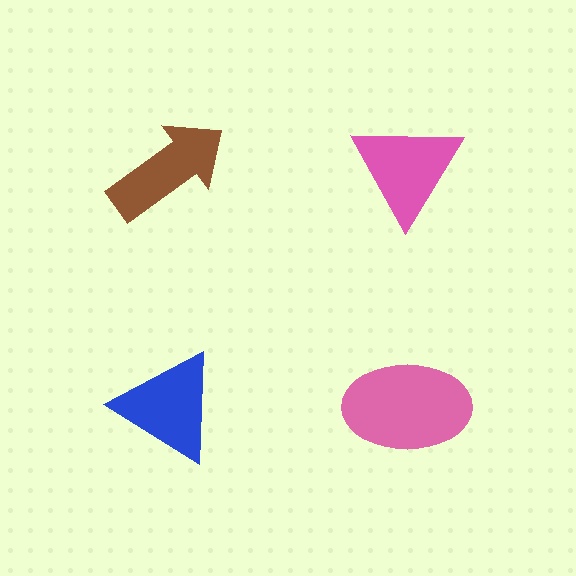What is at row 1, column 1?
A brown arrow.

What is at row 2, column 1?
A blue triangle.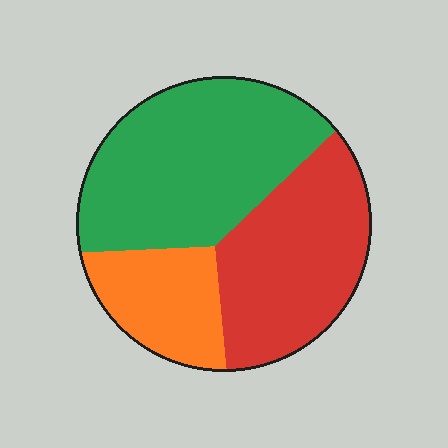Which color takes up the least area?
Orange, at roughly 20%.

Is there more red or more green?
Green.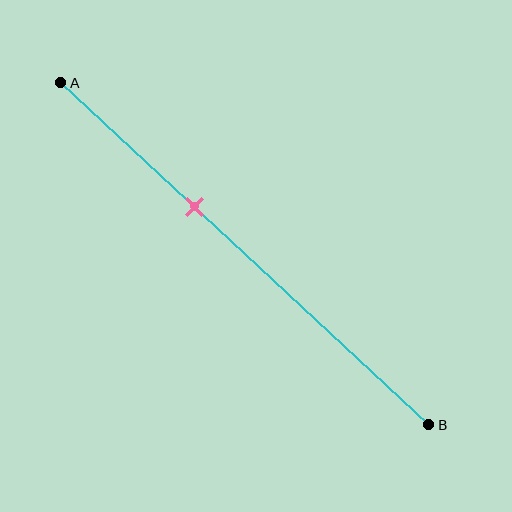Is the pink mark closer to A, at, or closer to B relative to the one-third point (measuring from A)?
The pink mark is closer to point B than the one-third point of segment AB.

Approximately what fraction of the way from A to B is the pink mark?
The pink mark is approximately 35% of the way from A to B.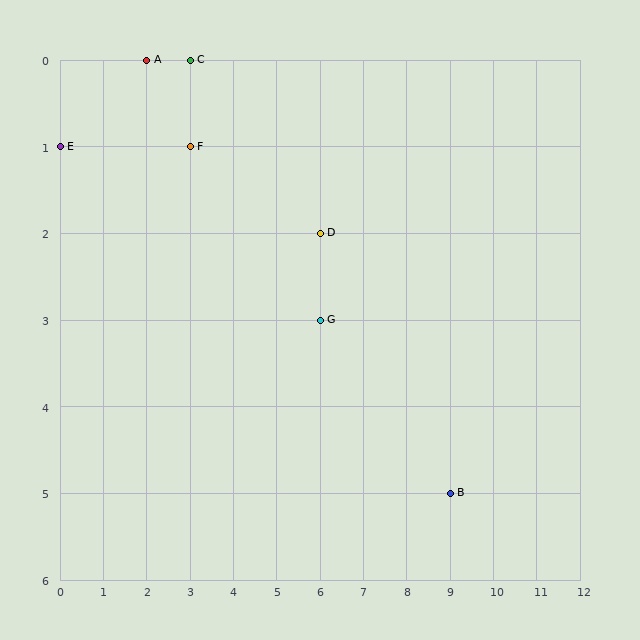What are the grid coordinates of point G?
Point G is at grid coordinates (6, 3).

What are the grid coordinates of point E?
Point E is at grid coordinates (0, 1).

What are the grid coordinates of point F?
Point F is at grid coordinates (3, 1).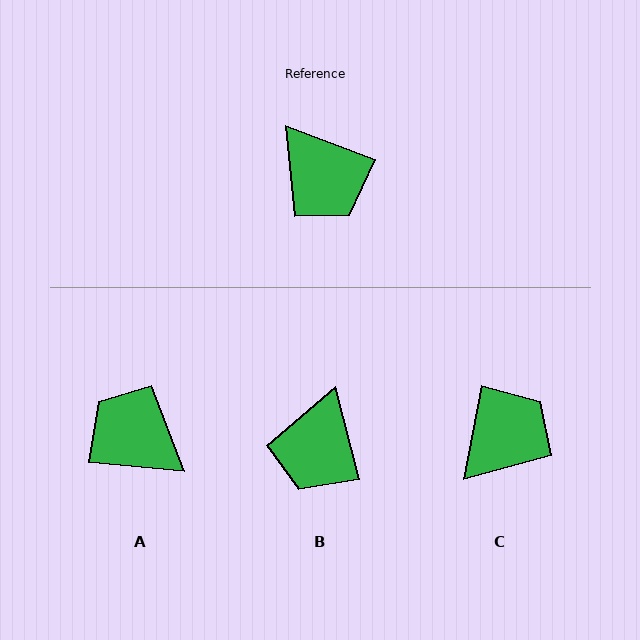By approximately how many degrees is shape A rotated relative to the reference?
Approximately 165 degrees clockwise.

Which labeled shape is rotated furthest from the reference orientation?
A, about 165 degrees away.